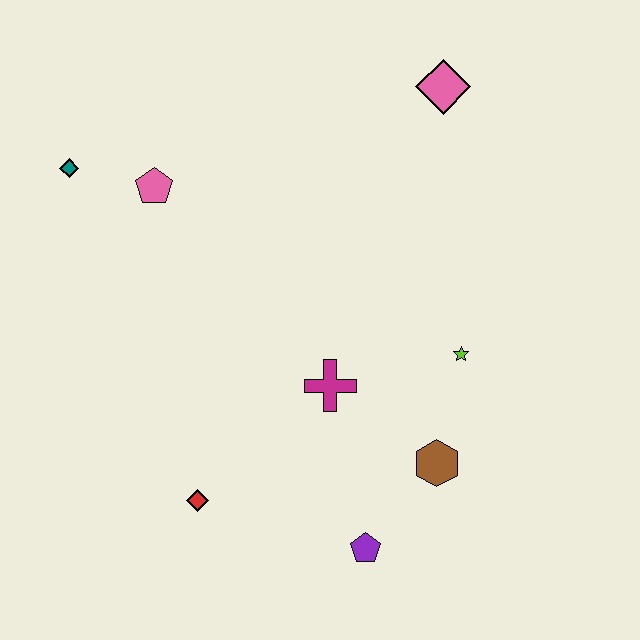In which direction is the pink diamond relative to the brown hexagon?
The pink diamond is above the brown hexagon.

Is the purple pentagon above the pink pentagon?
No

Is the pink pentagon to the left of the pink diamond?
Yes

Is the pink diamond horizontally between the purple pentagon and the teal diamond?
No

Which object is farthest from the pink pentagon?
The purple pentagon is farthest from the pink pentagon.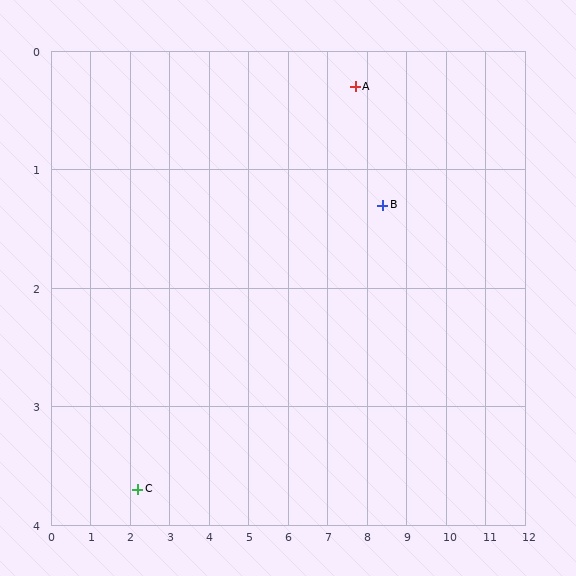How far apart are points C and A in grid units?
Points C and A are about 6.5 grid units apart.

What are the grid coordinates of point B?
Point B is at approximately (8.4, 1.3).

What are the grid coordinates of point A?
Point A is at approximately (7.7, 0.3).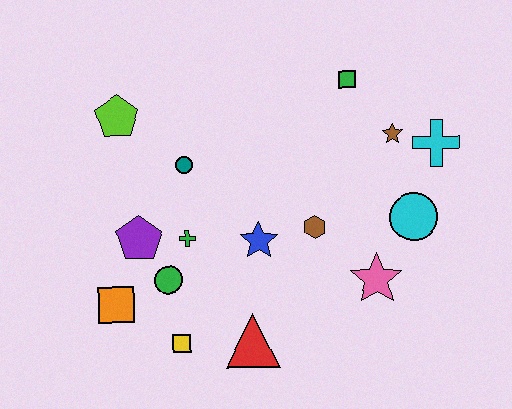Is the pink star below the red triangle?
No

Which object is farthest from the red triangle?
The green square is farthest from the red triangle.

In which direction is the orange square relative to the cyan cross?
The orange square is to the left of the cyan cross.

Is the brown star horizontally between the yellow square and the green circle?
No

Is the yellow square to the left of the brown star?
Yes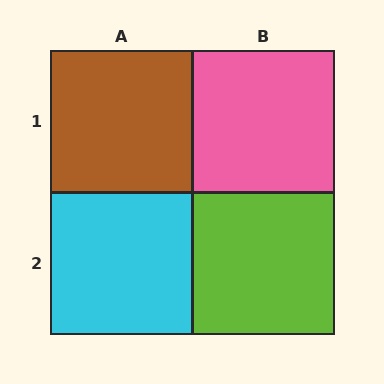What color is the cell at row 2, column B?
Lime.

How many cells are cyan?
1 cell is cyan.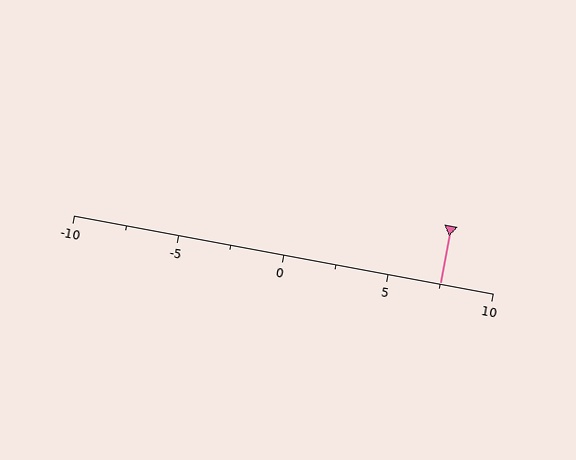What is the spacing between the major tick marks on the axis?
The major ticks are spaced 5 apart.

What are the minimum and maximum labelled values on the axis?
The axis runs from -10 to 10.